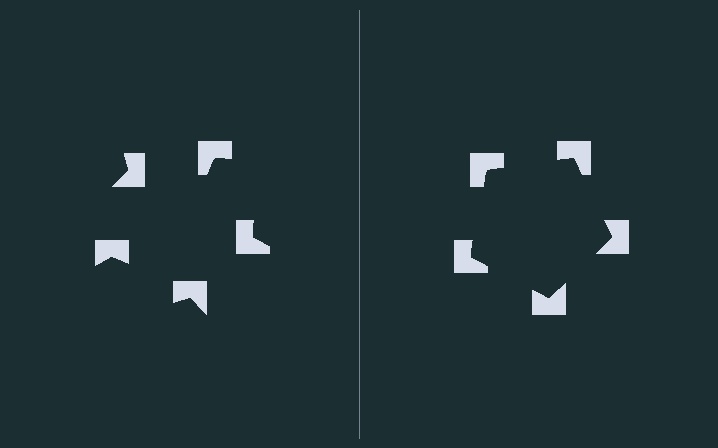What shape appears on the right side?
An illusory pentagon.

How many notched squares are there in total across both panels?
10 — 5 on each side.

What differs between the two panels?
The notched squares are positioned identically on both sides; only the wedge orientations differ. On the right they align to a pentagon; on the left they are misaligned.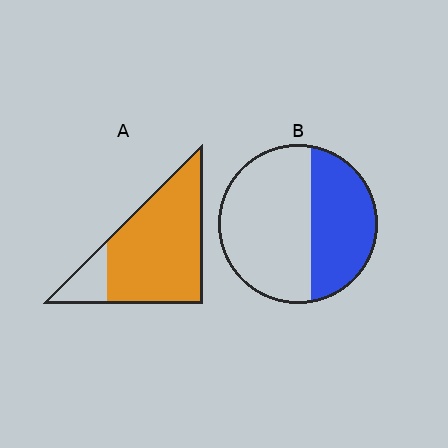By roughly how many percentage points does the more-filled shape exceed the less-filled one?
By roughly 45 percentage points (A over B).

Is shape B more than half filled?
No.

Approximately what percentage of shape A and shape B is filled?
A is approximately 85% and B is approximately 40%.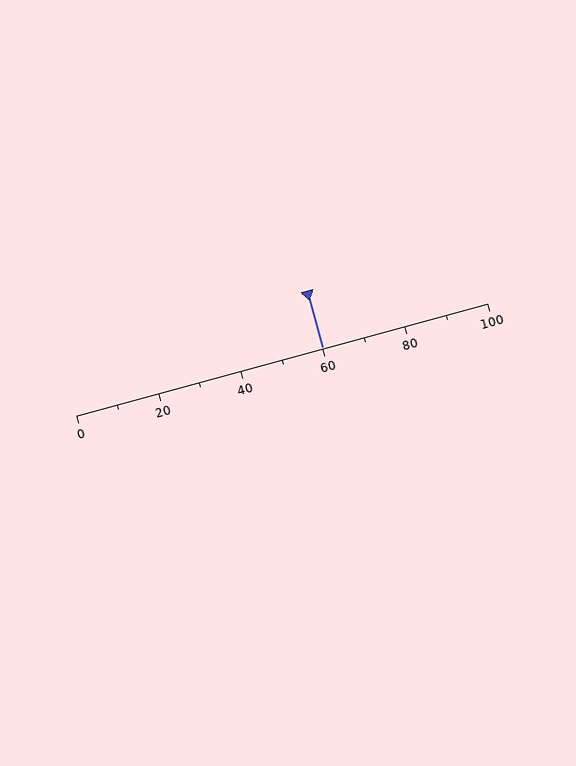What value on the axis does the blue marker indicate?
The marker indicates approximately 60.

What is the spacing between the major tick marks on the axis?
The major ticks are spaced 20 apart.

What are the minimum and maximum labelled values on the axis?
The axis runs from 0 to 100.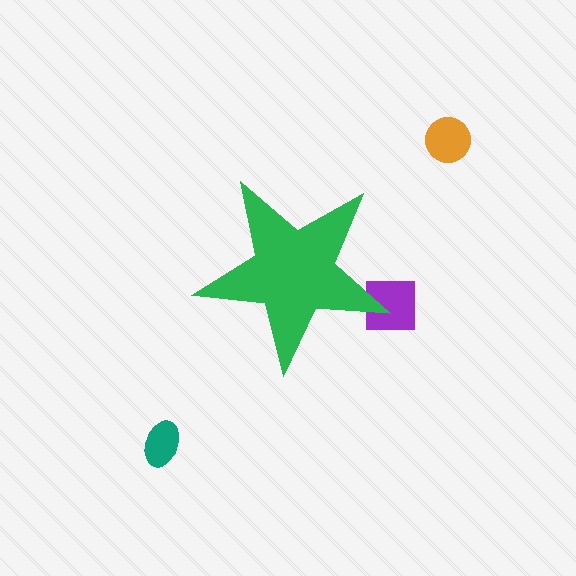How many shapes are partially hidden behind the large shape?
1 shape is partially hidden.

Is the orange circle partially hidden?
No, the orange circle is fully visible.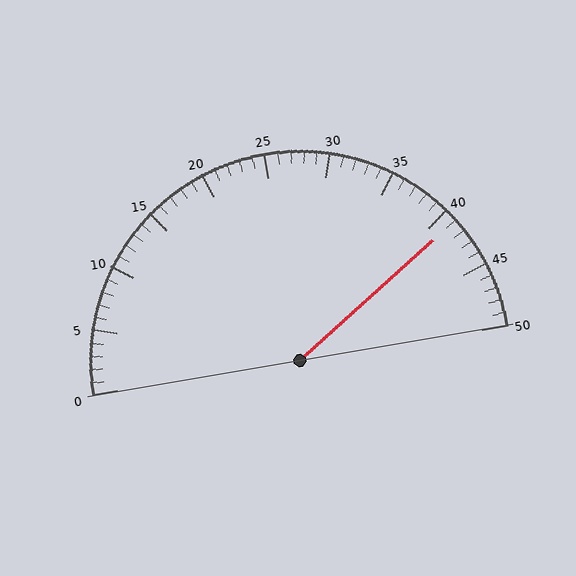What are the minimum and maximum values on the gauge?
The gauge ranges from 0 to 50.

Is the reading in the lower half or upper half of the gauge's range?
The reading is in the upper half of the range (0 to 50).